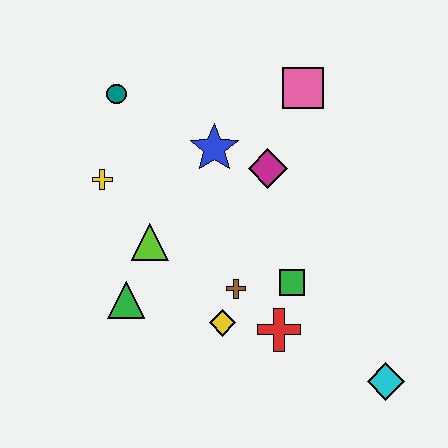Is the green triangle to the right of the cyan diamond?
No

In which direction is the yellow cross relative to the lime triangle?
The yellow cross is above the lime triangle.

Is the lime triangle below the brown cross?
No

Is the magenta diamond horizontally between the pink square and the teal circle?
Yes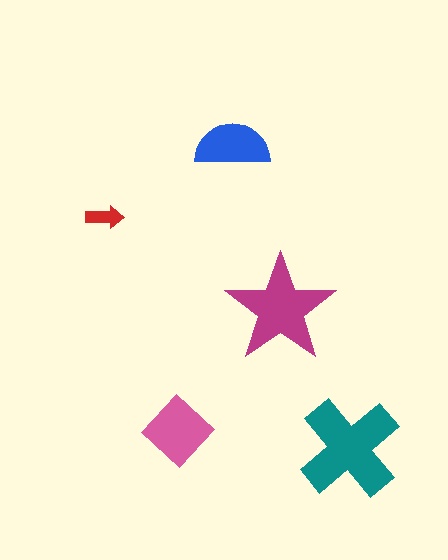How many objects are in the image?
There are 5 objects in the image.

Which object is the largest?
The teal cross.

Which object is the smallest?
The red arrow.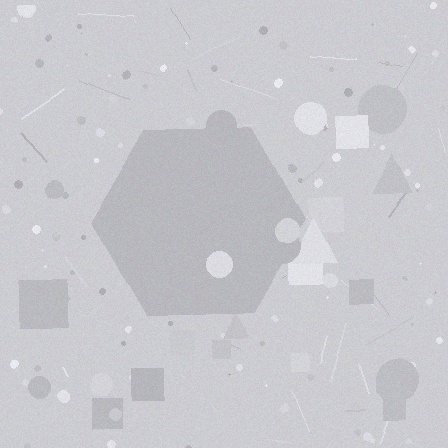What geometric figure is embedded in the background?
A hexagon is embedded in the background.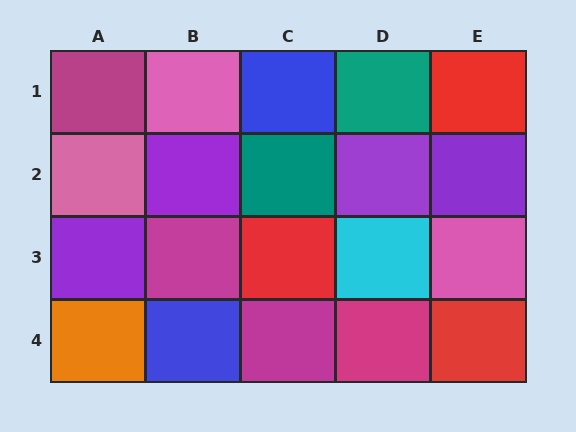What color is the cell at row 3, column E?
Pink.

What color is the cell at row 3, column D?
Cyan.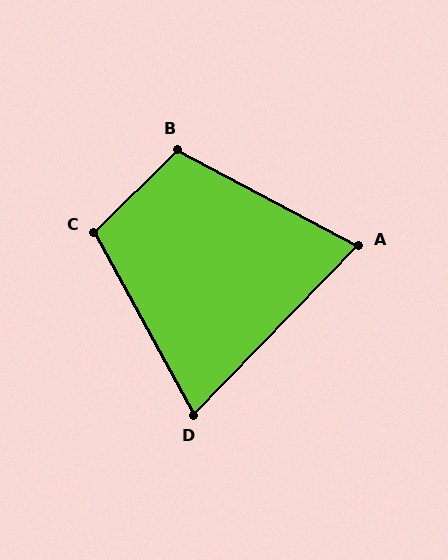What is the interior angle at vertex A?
Approximately 74 degrees (acute).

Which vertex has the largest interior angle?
B, at approximately 107 degrees.